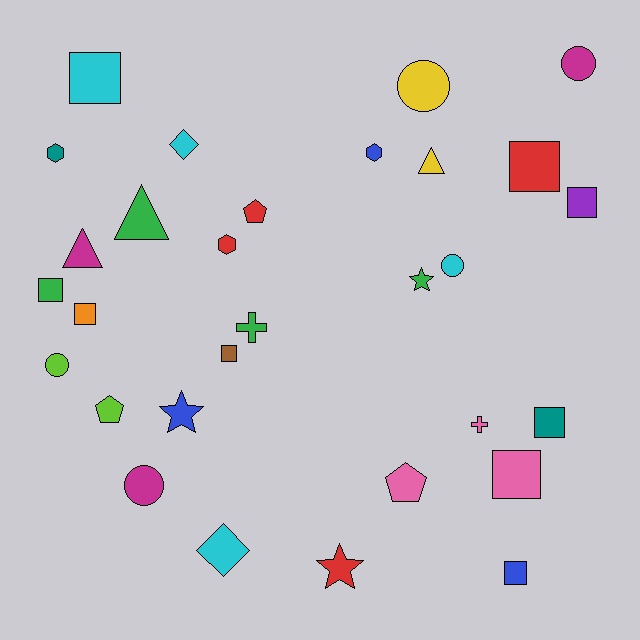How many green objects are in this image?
There are 4 green objects.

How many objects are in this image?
There are 30 objects.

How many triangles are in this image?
There are 3 triangles.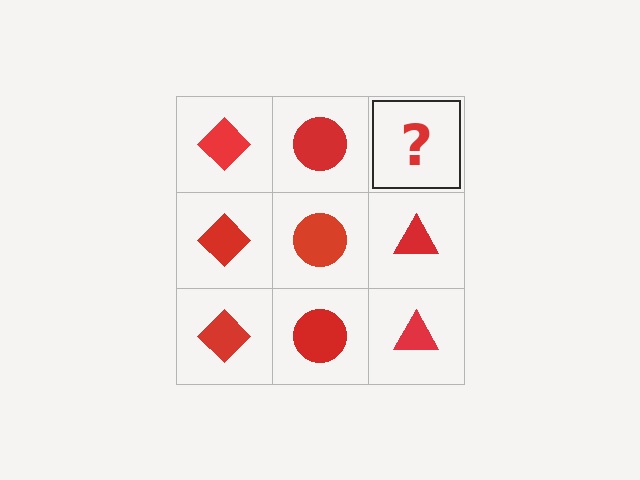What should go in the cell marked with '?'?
The missing cell should contain a red triangle.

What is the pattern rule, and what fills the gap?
The rule is that each column has a consistent shape. The gap should be filled with a red triangle.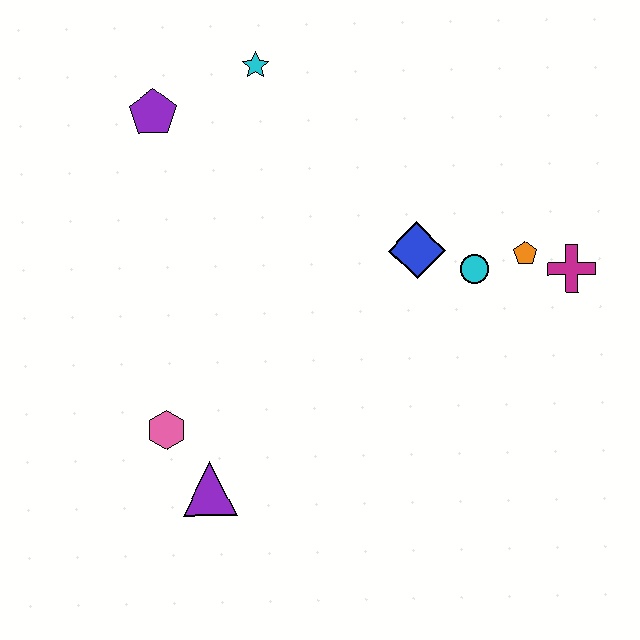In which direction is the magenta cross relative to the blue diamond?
The magenta cross is to the right of the blue diamond.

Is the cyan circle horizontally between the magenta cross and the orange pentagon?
No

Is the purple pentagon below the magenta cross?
No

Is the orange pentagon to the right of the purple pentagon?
Yes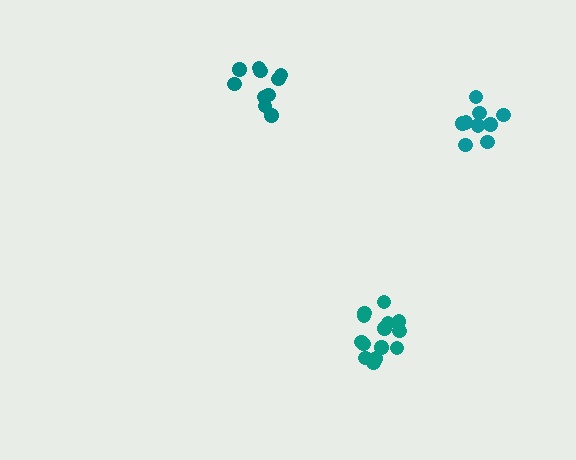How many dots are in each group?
Group 1: 10 dots, Group 2: 14 dots, Group 3: 9 dots (33 total).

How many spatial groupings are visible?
There are 3 spatial groupings.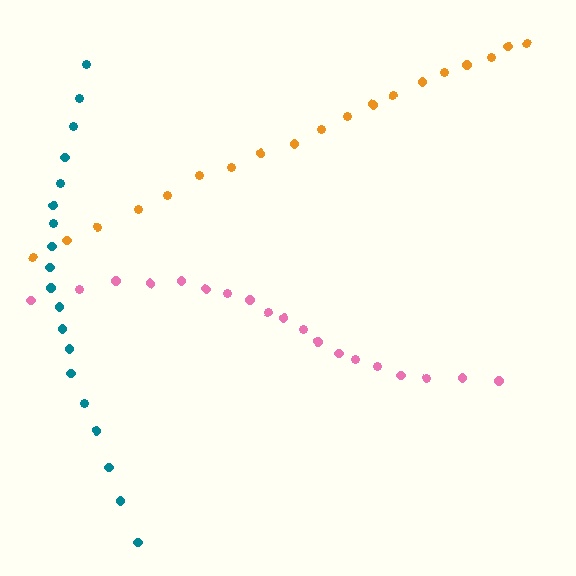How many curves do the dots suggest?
There are 3 distinct paths.